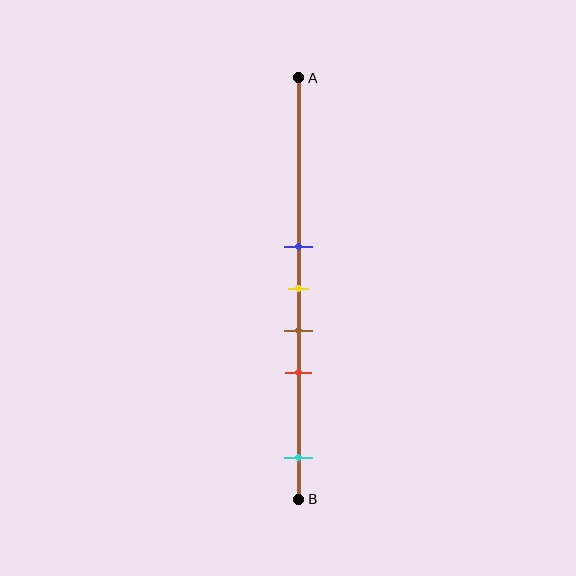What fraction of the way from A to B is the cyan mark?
The cyan mark is approximately 90% (0.9) of the way from A to B.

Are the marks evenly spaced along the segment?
No, the marks are not evenly spaced.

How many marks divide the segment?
There are 5 marks dividing the segment.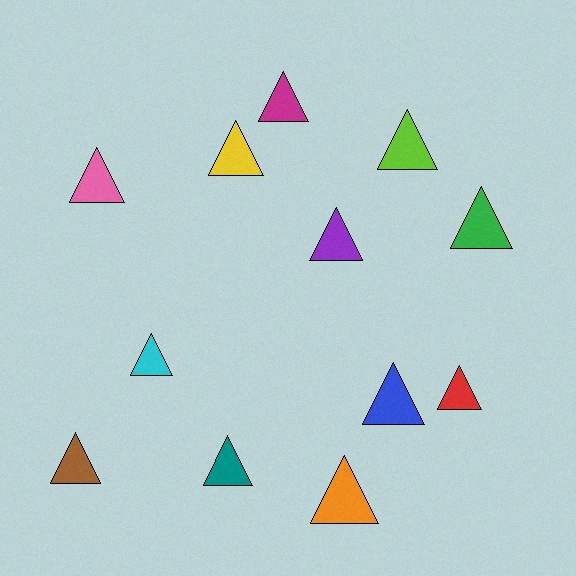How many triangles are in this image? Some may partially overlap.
There are 12 triangles.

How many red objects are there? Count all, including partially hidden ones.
There is 1 red object.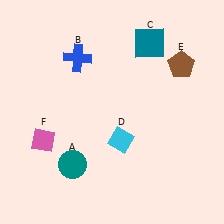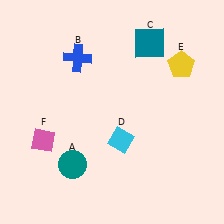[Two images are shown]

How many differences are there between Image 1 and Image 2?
There is 1 difference between the two images.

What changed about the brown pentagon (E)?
In Image 1, E is brown. In Image 2, it changed to yellow.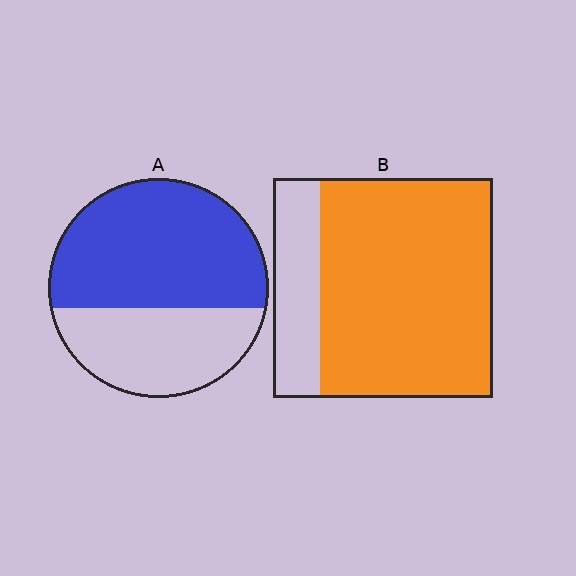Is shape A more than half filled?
Yes.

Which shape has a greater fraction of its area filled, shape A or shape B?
Shape B.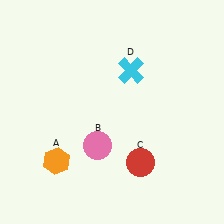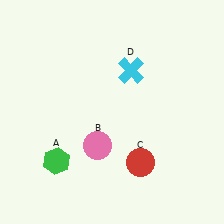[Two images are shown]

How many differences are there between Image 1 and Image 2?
There is 1 difference between the two images.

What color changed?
The hexagon (A) changed from orange in Image 1 to green in Image 2.